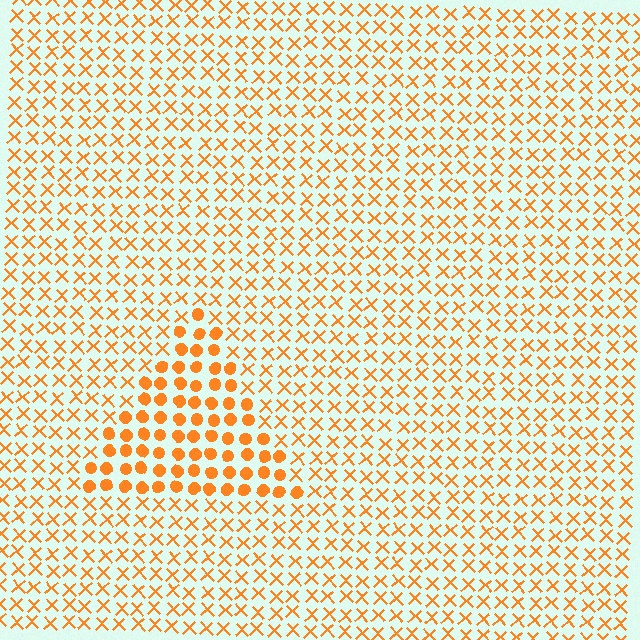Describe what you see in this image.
The image is filled with small orange elements arranged in a uniform grid. A triangle-shaped region contains circles, while the surrounding area contains X marks. The boundary is defined purely by the change in element shape.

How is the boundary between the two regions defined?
The boundary is defined by a change in element shape: circles inside vs. X marks outside. All elements share the same color and spacing.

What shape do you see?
I see a triangle.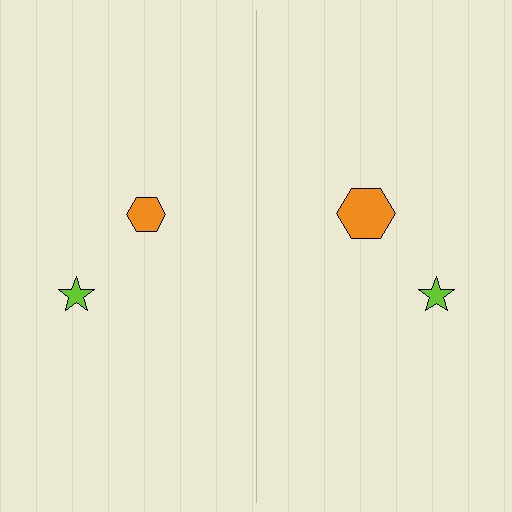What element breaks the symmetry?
The orange hexagon on the right side has a different size than its mirror counterpart.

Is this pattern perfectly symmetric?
No, the pattern is not perfectly symmetric. The orange hexagon on the right side has a different size than its mirror counterpart.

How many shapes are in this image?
There are 4 shapes in this image.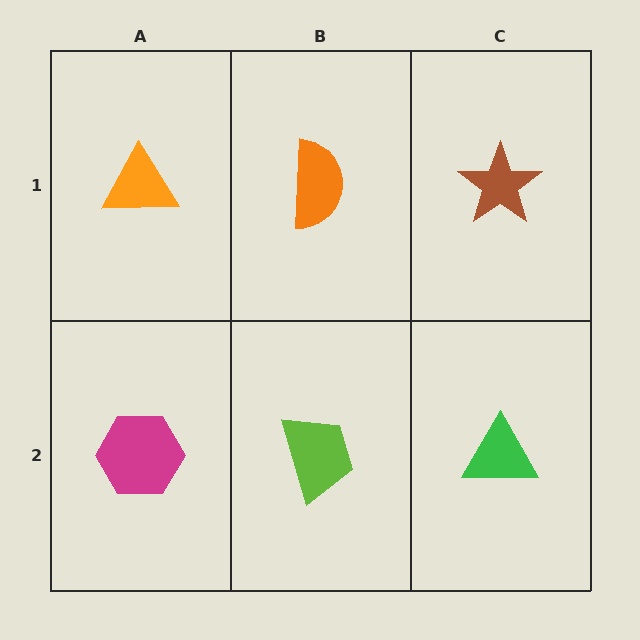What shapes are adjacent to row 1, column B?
A lime trapezoid (row 2, column B), an orange triangle (row 1, column A), a brown star (row 1, column C).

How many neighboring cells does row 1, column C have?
2.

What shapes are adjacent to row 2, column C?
A brown star (row 1, column C), a lime trapezoid (row 2, column B).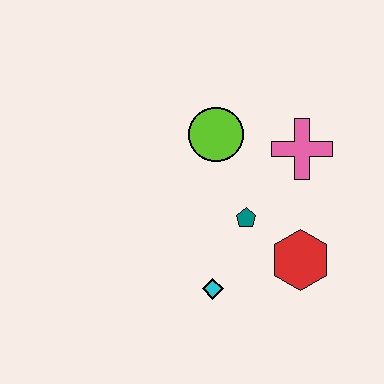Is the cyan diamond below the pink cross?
Yes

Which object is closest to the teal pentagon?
The red hexagon is closest to the teal pentagon.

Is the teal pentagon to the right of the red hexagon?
No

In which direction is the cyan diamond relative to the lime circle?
The cyan diamond is below the lime circle.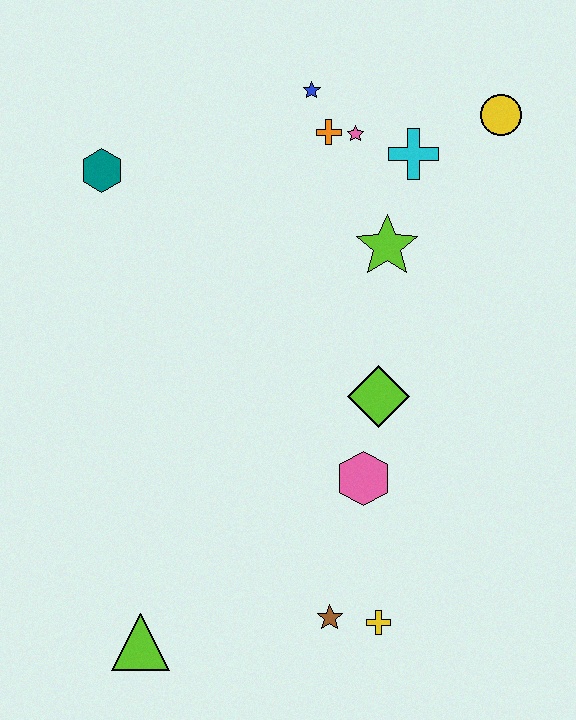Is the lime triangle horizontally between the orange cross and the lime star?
No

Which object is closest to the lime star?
The cyan cross is closest to the lime star.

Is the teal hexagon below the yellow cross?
No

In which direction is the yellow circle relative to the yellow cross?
The yellow circle is above the yellow cross.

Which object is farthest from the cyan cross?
The lime triangle is farthest from the cyan cross.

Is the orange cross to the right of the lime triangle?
Yes